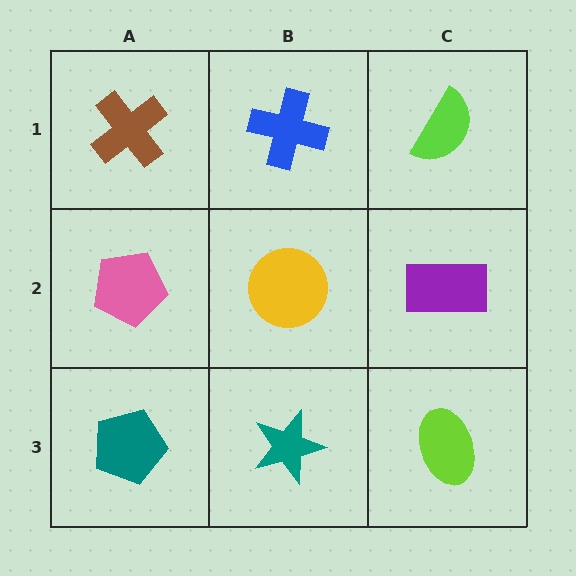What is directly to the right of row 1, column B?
A lime semicircle.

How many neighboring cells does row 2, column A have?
3.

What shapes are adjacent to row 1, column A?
A pink pentagon (row 2, column A), a blue cross (row 1, column B).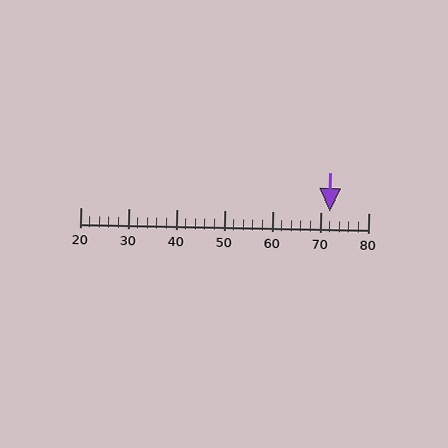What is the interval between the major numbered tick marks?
The major tick marks are spaced 10 units apart.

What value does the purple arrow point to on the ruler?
The purple arrow points to approximately 72.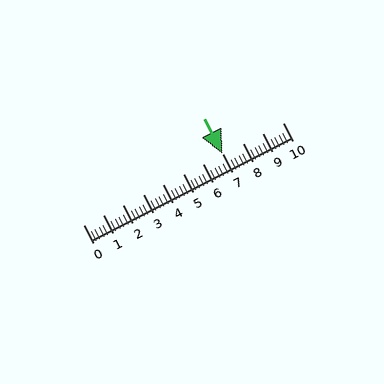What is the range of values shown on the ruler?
The ruler shows values from 0 to 10.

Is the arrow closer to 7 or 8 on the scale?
The arrow is closer to 7.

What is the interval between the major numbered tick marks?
The major tick marks are spaced 1 units apart.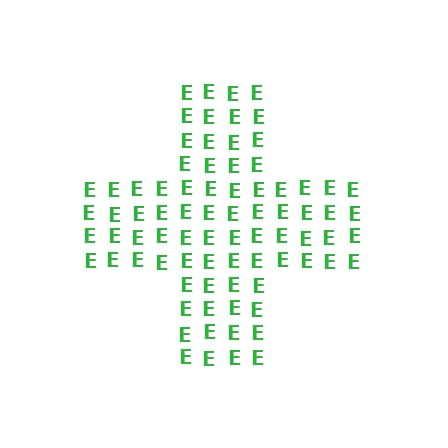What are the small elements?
The small elements are letter E's.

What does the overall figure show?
The overall figure shows a cross.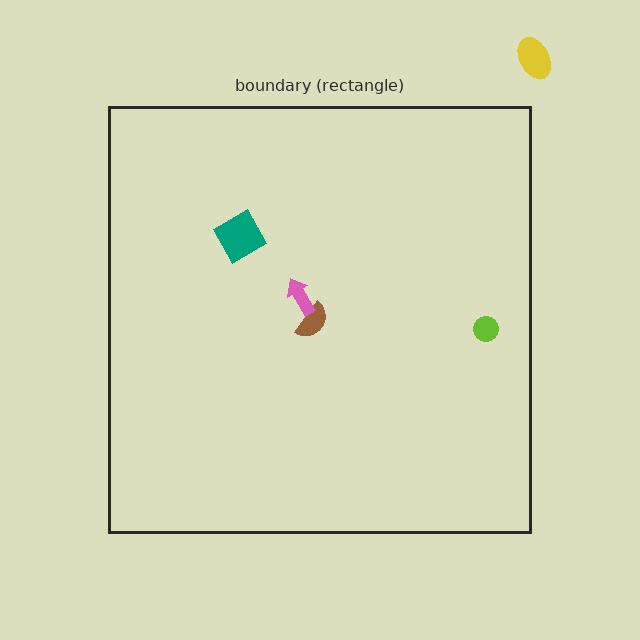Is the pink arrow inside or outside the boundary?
Inside.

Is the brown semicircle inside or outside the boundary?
Inside.